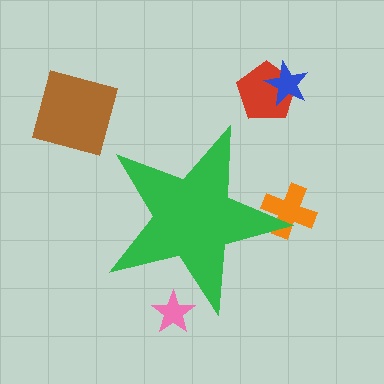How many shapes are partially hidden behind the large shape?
2 shapes are partially hidden.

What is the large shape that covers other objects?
A green star.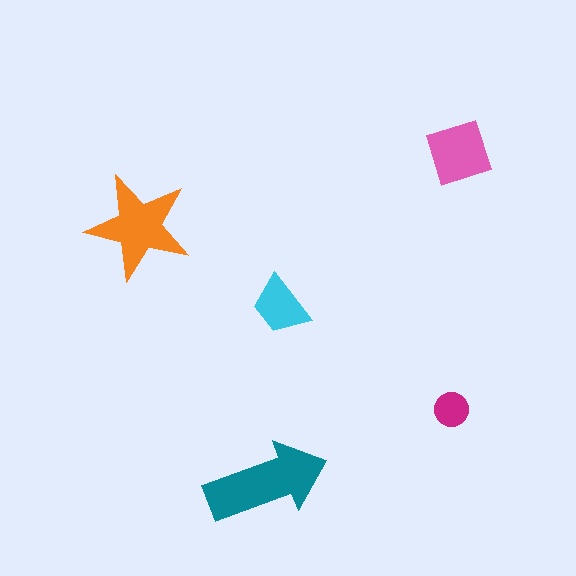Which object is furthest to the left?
The orange star is leftmost.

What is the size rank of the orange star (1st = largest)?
2nd.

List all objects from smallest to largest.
The magenta circle, the cyan trapezoid, the pink diamond, the orange star, the teal arrow.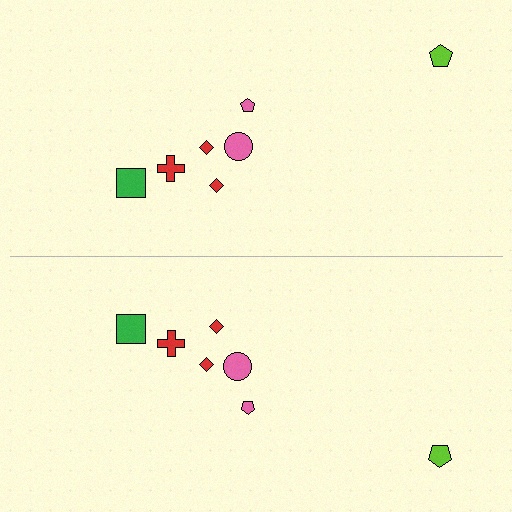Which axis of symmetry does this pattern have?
The pattern has a horizontal axis of symmetry running through the center of the image.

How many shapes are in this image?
There are 14 shapes in this image.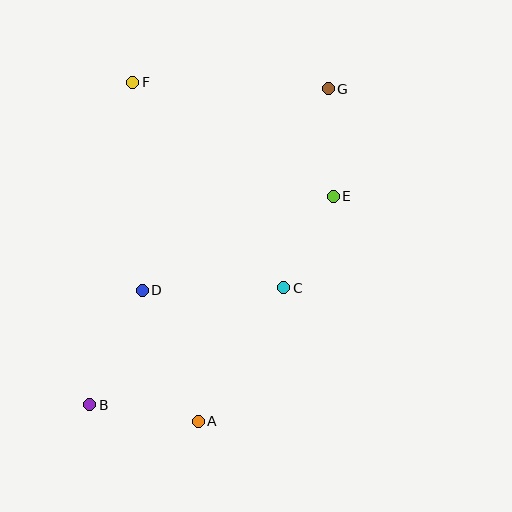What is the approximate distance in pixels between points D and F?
The distance between D and F is approximately 208 pixels.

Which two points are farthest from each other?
Points B and G are farthest from each other.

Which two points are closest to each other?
Points C and E are closest to each other.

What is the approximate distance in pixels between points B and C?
The distance between B and C is approximately 227 pixels.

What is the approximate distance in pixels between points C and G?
The distance between C and G is approximately 204 pixels.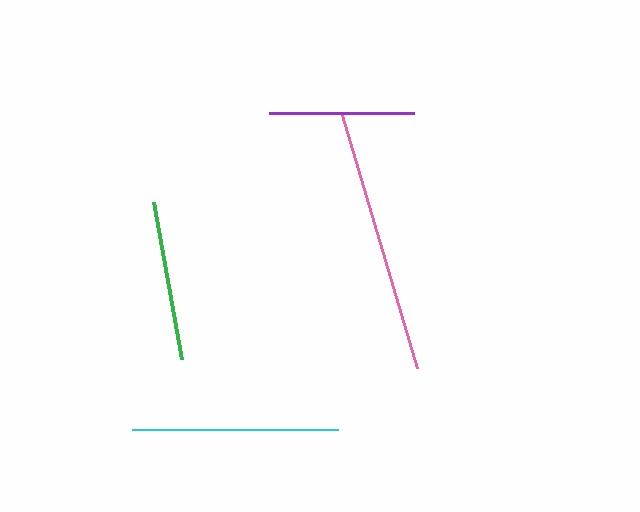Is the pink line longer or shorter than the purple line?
The pink line is longer than the purple line.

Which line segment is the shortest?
The purple line is the shortest at approximately 145 pixels.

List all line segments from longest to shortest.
From longest to shortest: pink, cyan, green, purple.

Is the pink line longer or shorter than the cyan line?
The pink line is longer than the cyan line.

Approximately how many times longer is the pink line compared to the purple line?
The pink line is approximately 1.8 times the length of the purple line.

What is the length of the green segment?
The green segment is approximately 160 pixels long.